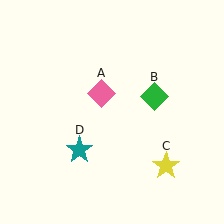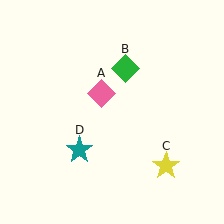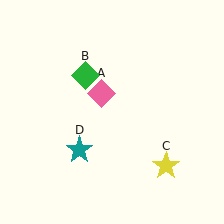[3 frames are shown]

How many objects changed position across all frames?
1 object changed position: green diamond (object B).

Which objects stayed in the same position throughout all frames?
Pink diamond (object A) and yellow star (object C) and teal star (object D) remained stationary.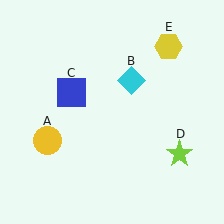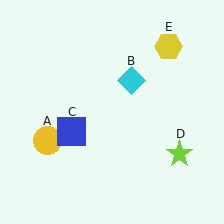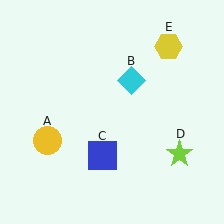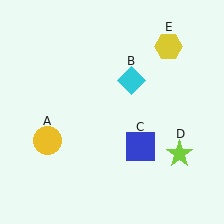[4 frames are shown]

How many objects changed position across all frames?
1 object changed position: blue square (object C).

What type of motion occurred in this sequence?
The blue square (object C) rotated counterclockwise around the center of the scene.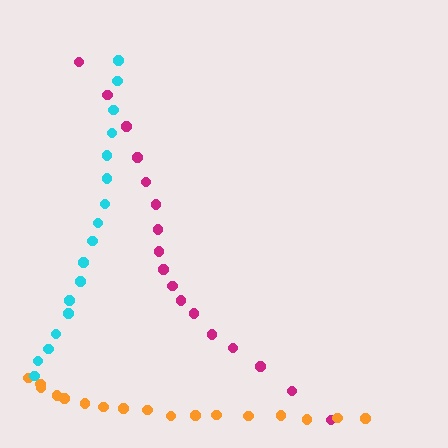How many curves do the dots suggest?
There are 3 distinct paths.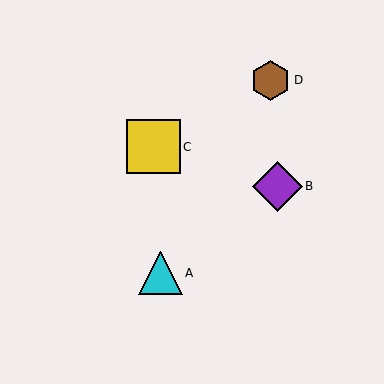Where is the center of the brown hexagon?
The center of the brown hexagon is at (271, 80).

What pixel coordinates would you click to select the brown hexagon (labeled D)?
Click at (271, 80) to select the brown hexagon D.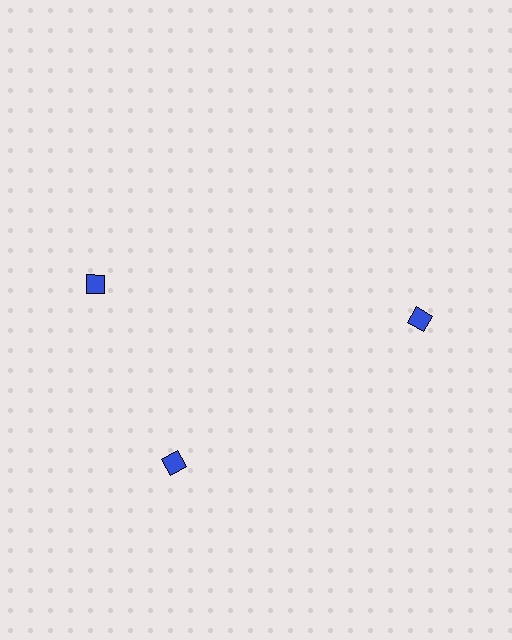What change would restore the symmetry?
The symmetry would be restored by rotating it back into even spacing with its neighbors so that all 3 diamonds sit at equal angles and equal distance from the center.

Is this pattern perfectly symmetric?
No. The 3 blue diamonds are arranged in a ring, but one element near the 11 o'clock position is rotated out of alignment along the ring, breaking the 3-fold rotational symmetry.